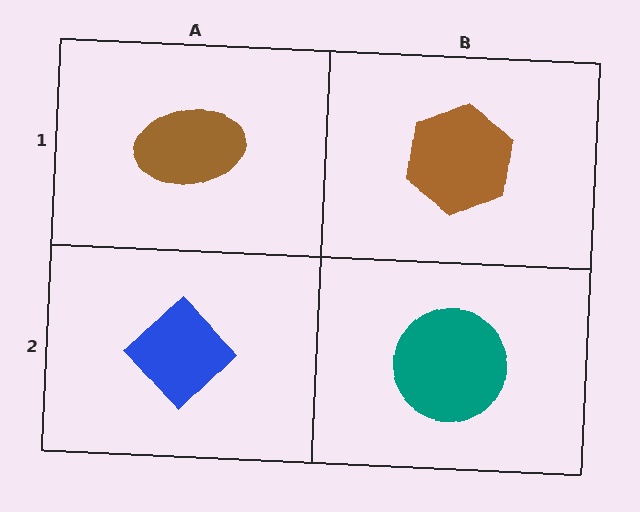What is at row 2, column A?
A blue diamond.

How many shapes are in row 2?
2 shapes.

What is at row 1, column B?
A brown hexagon.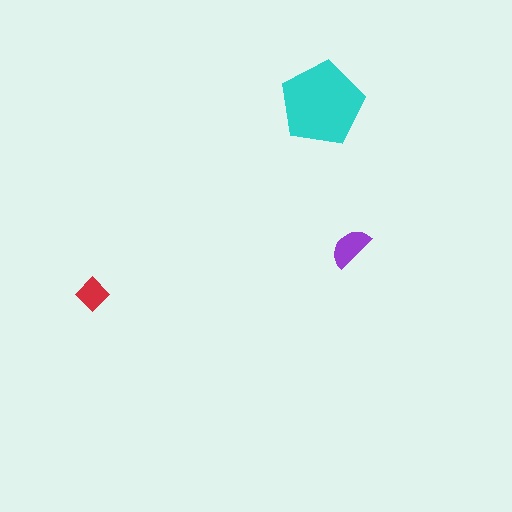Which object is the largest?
The cyan pentagon.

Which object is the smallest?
The red diamond.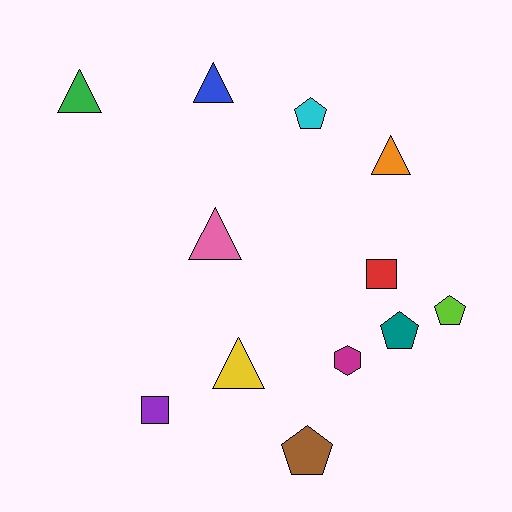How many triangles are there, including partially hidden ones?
There are 5 triangles.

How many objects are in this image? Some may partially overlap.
There are 12 objects.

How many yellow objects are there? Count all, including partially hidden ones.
There is 1 yellow object.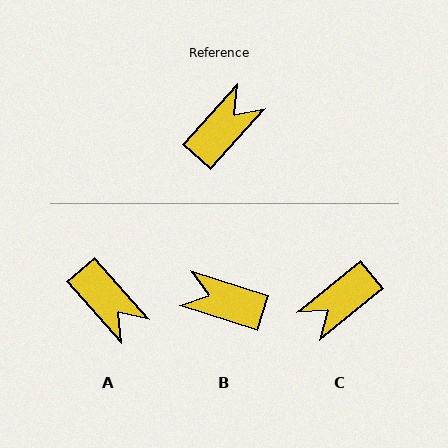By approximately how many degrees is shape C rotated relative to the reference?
Approximately 171 degrees counter-clockwise.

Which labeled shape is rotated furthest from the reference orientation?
C, about 171 degrees away.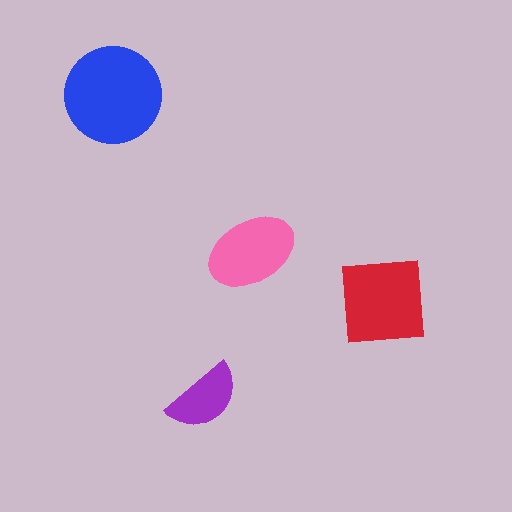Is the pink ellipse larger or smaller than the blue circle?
Smaller.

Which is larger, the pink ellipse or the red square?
The red square.